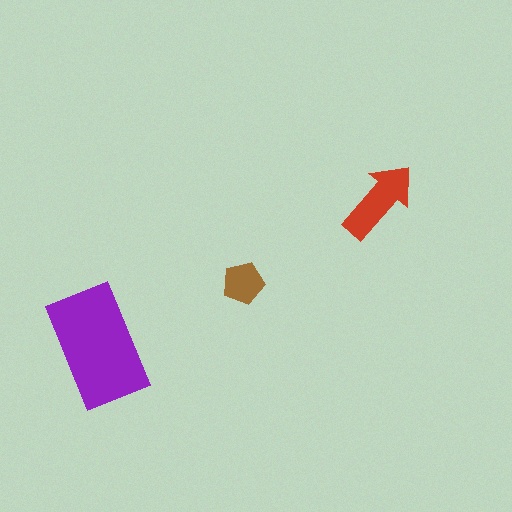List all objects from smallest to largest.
The brown pentagon, the red arrow, the purple rectangle.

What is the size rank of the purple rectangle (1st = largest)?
1st.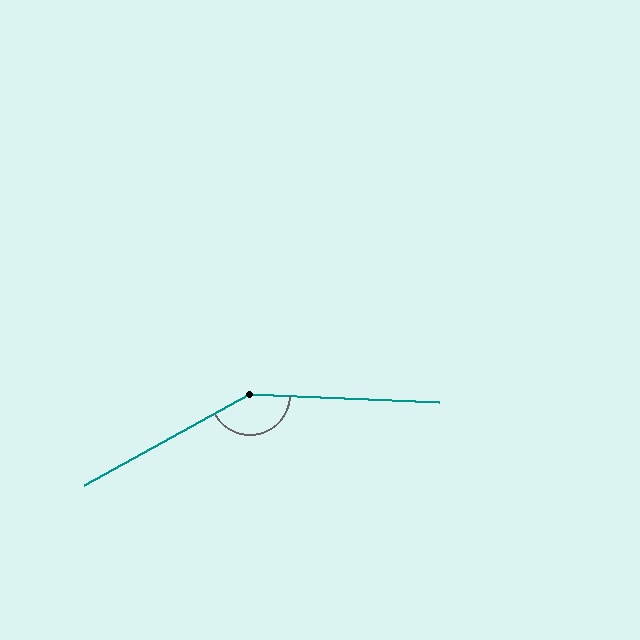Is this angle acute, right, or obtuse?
It is obtuse.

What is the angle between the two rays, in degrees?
Approximately 149 degrees.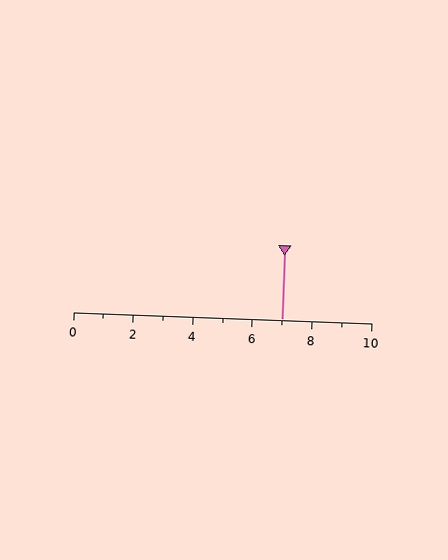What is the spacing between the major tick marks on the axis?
The major ticks are spaced 2 apart.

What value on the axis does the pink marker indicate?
The marker indicates approximately 7.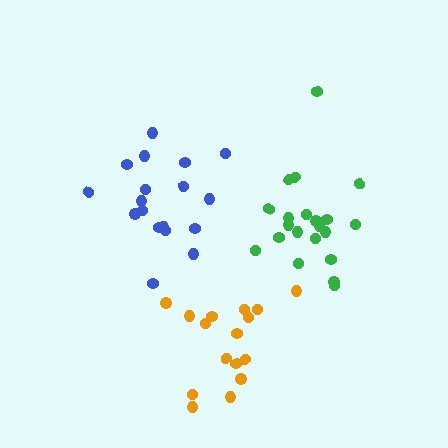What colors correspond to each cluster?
The clusters are colored: green, blue, orange.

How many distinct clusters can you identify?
There are 3 distinct clusters.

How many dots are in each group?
Group 1: 21 dots, Group 2: 18 dots, Group 3: 16 dots (55 total).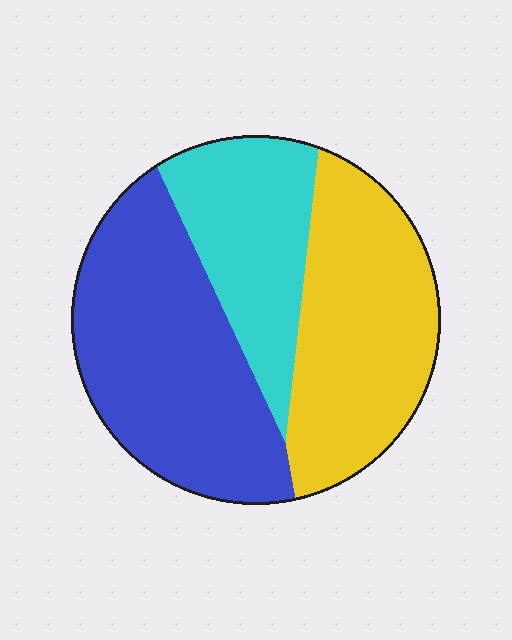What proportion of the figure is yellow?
Yellow takes up about one third (1/3) of the figure.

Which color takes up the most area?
Blue, at roughly 40%.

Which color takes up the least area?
Cyan, at roughly 25%.